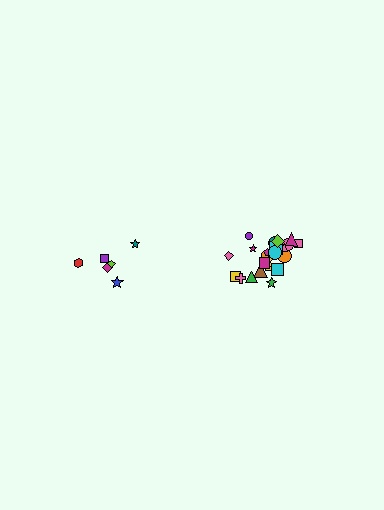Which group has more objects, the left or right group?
The right group.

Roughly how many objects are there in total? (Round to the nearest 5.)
Roughly 30 objects in total.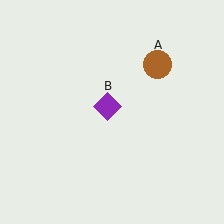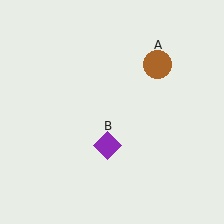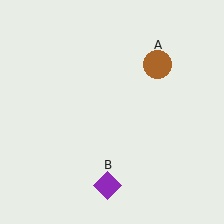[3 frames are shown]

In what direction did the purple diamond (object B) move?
The purple diamond (object B) moved down.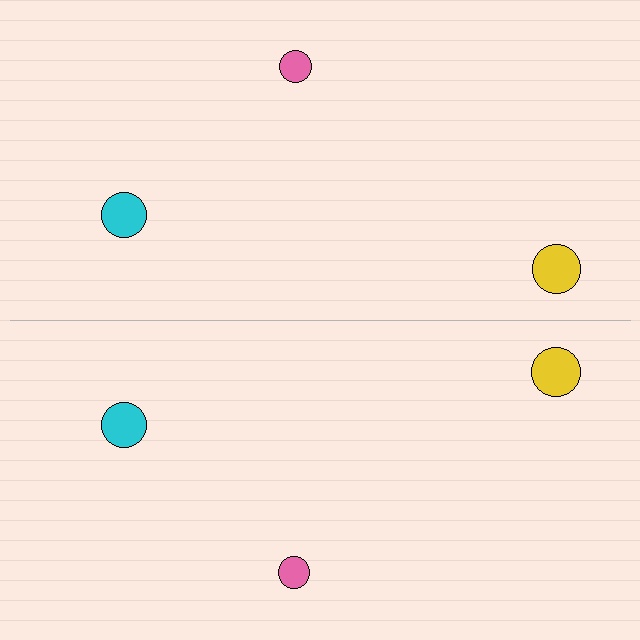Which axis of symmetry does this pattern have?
The pattern has a horizontal axis of symmetry running through the center of the image.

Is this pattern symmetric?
Yes, this pattern has bilateral (reflection) symmetry.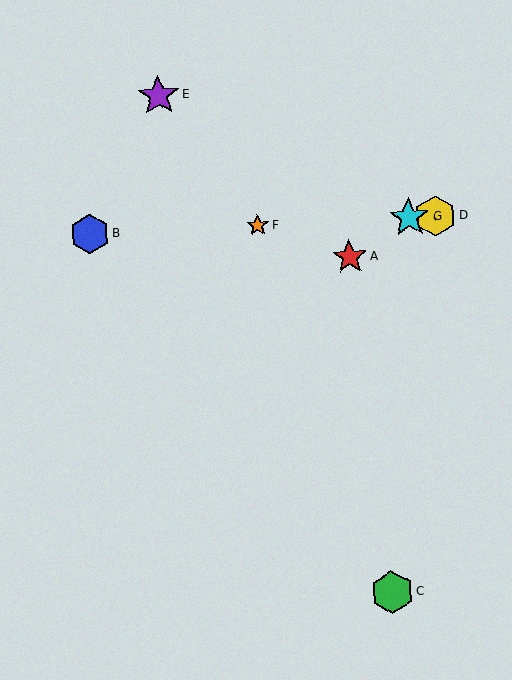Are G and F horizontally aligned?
Yes, both are at y≈217.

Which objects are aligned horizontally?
Objects B, D, F, G are aligned horizontally.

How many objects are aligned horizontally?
4 objects (B, D, F, G) are aligned horizontally.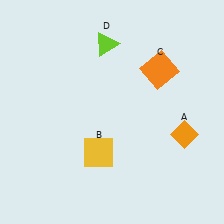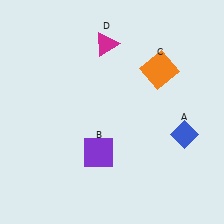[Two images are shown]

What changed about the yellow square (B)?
In Image 1, B is yellow. In Image 2, it changed to purple.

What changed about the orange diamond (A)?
In Image 1, A is orange. In Image 2, it changed to blue.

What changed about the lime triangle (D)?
In Image 1, D is lime. In Image 2, it changed to magenta.